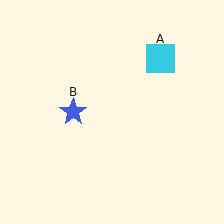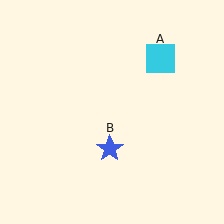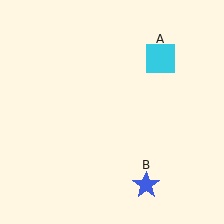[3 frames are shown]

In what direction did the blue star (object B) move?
The blue star (object B) moved down and to the right.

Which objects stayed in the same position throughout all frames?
Cyan square (object A) remained stationary.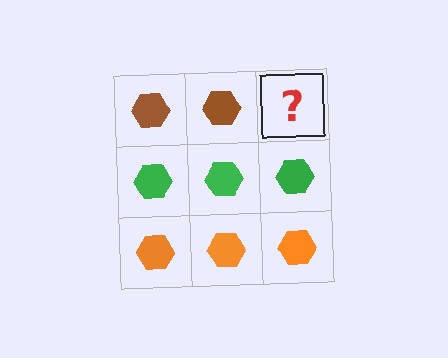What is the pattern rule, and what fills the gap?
The rule is that each row has a consistent color. The gap should be filled with a brown hexagon.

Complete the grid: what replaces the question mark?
The question mark should be replaced with a brown hexagon.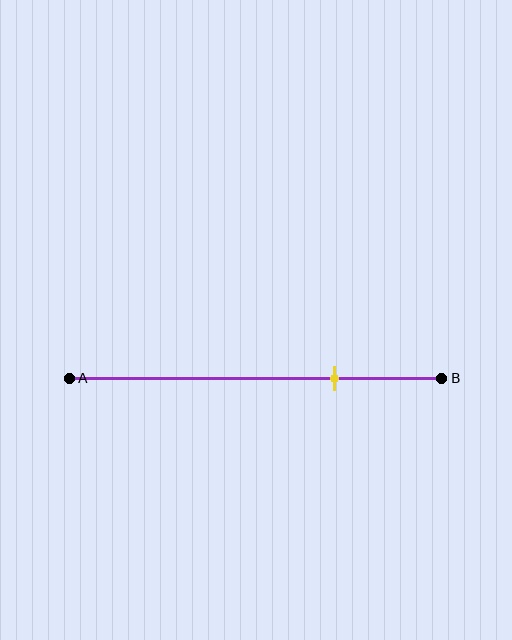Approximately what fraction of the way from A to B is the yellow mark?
The yellow mark is approximately 70% of the way from A to B.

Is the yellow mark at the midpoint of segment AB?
No, the mark is at about 70% from A, not at the 50% midpoint.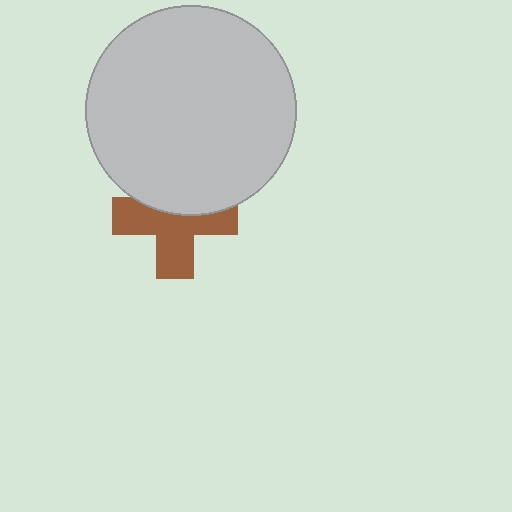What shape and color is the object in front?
The object in front is a light gray circle.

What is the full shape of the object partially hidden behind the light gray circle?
The partially hidden object is a brown cross.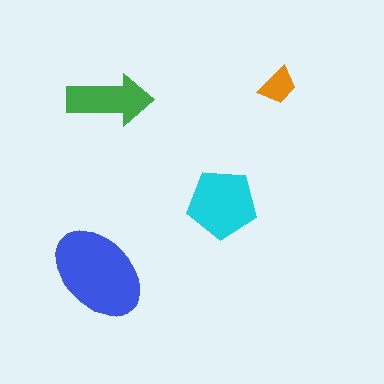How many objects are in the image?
There are 4 objects in the image.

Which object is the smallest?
The orange trapezoid.